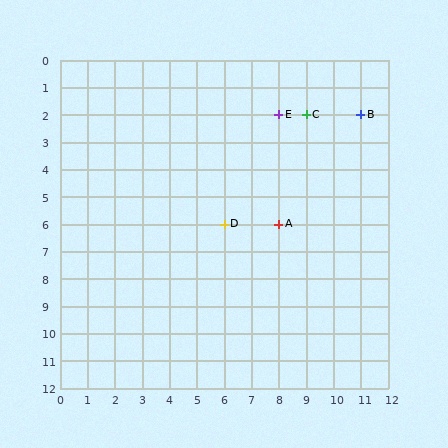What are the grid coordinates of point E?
Point E is at grid coordinates (8, 2).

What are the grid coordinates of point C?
Point C is at grid coordinates (9, 2).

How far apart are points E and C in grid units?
Points E and C are 1 column apart.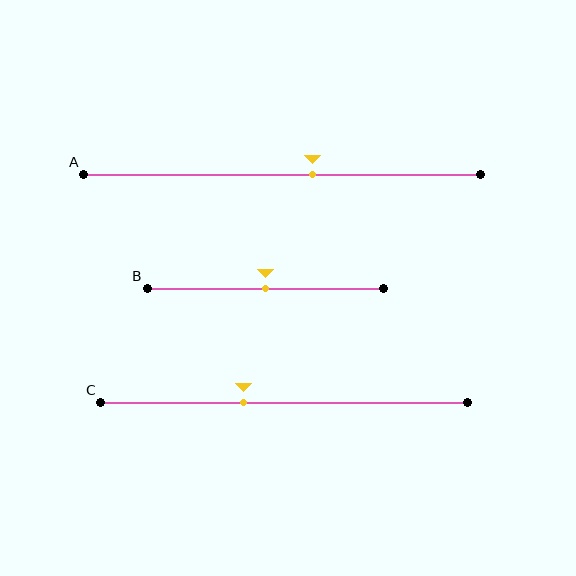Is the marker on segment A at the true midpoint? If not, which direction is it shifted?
No, the marker on segment A is shifted to the right by about 8% of the segment length.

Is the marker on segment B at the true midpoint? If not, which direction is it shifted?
Yes, the marker on segment B is at the true midpoint.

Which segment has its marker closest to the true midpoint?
Segment B has its marker closest to the true midpoint.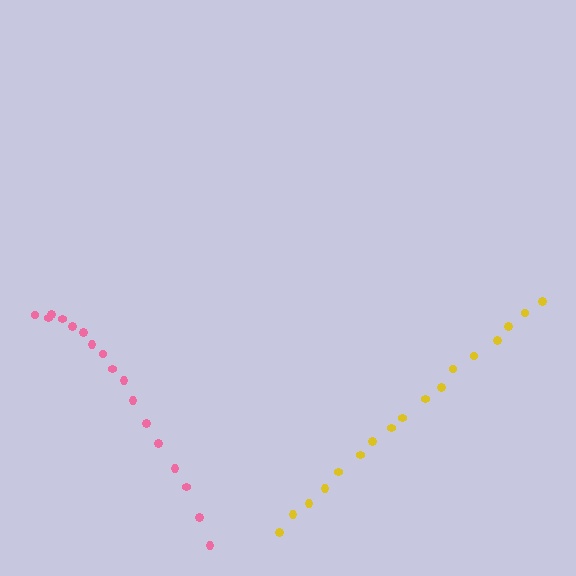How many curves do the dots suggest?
There are 2 distinct paths.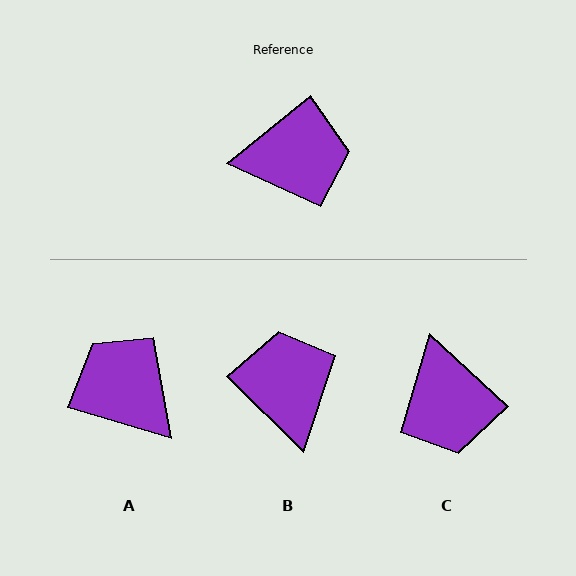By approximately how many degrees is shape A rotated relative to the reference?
Approximately 124 degrees counter-clockwise.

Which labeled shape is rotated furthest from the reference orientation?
A, about 124 degrees away.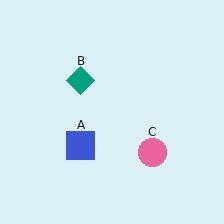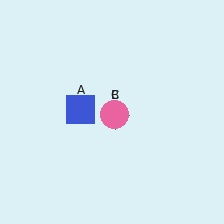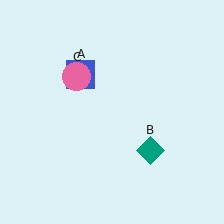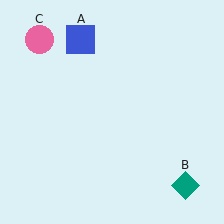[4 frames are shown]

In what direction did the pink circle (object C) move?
The pink circle (object C) moved up and to the left.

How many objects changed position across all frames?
3 objects changed position: blue square (object A), teal diamond (object B), pink circle (object C).